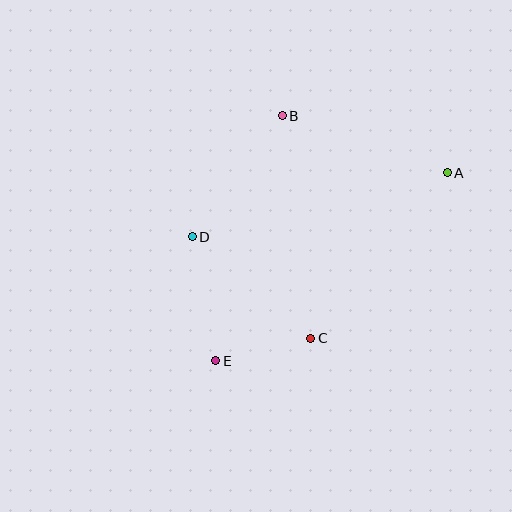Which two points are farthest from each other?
Points A and E are farthest from each other.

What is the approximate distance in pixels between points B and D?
The distance between B and D is approximately 151 pixels.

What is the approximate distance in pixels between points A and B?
The distance between A and B is approximately 175 pixels.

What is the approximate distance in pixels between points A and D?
The distance between A and D is approximately 263 pixels.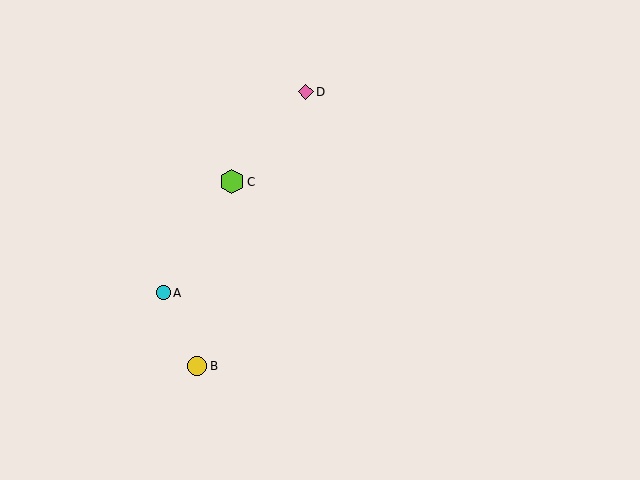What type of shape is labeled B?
Shape B is a yellow circle.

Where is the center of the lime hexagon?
The center of the lime hexagon is at (232, 182).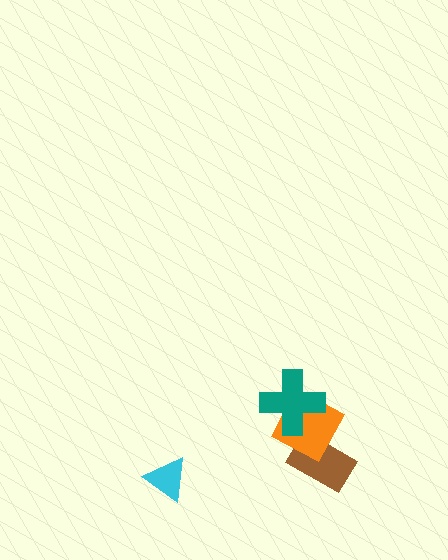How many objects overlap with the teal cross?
1 object overlaps with the teal cross.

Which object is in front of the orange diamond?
The teal cross is in front of the orange diamond.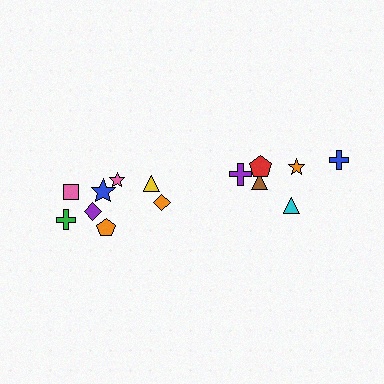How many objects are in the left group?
There are 8 objects.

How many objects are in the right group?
There are 6 objects.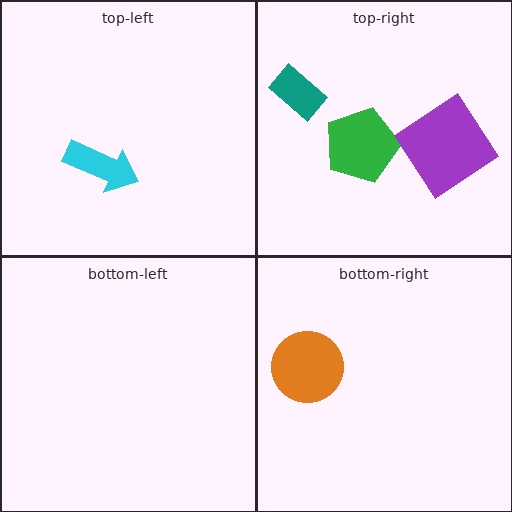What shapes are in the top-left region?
The cyan arrow.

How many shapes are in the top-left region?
1.